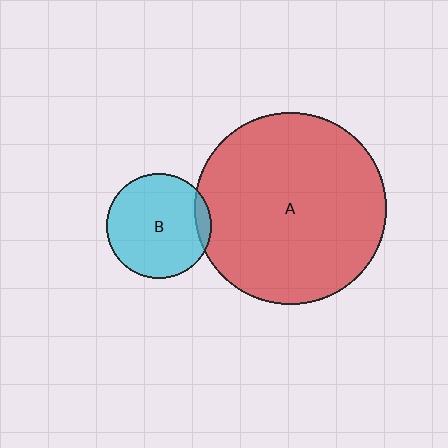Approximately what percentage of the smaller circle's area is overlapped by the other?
Approximately 10%.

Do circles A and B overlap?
Yes.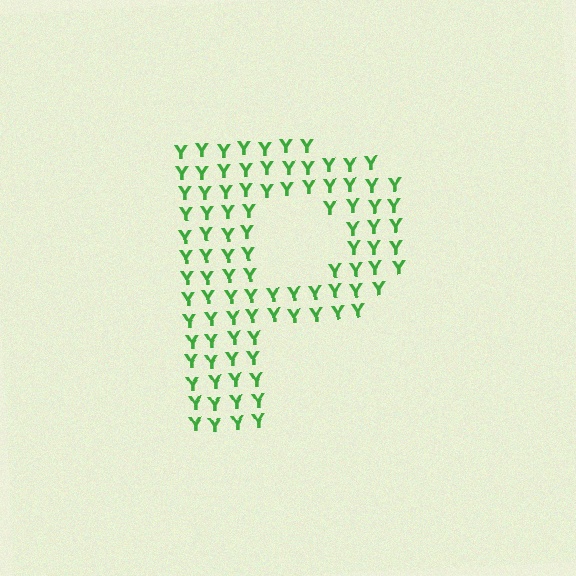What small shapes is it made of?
It is made of small letter Y's.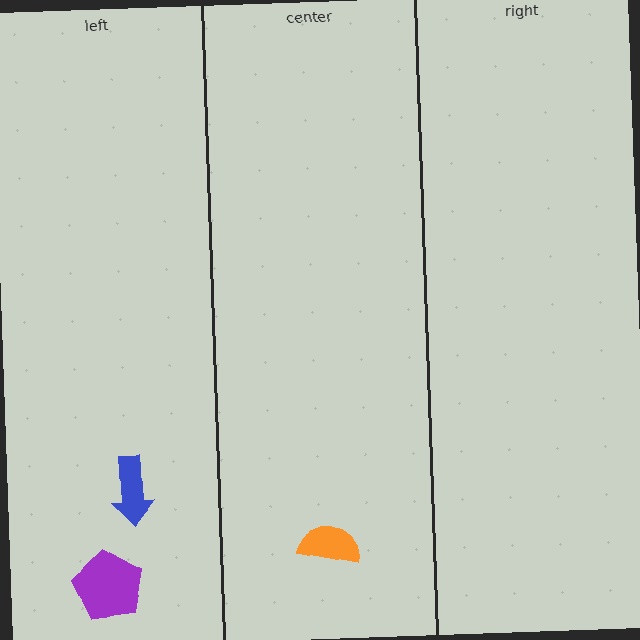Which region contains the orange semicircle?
The center region.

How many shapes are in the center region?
1.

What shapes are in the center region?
The orange semicircle.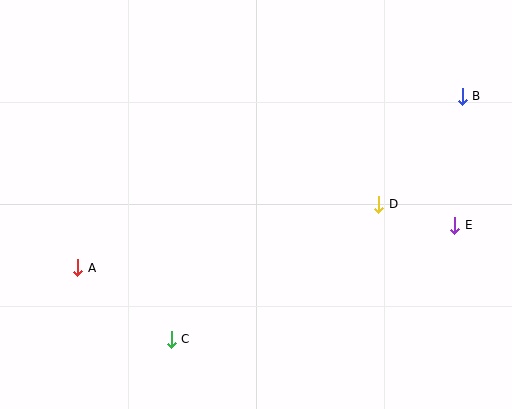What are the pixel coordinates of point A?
Point A is at (78, 268).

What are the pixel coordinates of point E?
Point E is at (455, 225).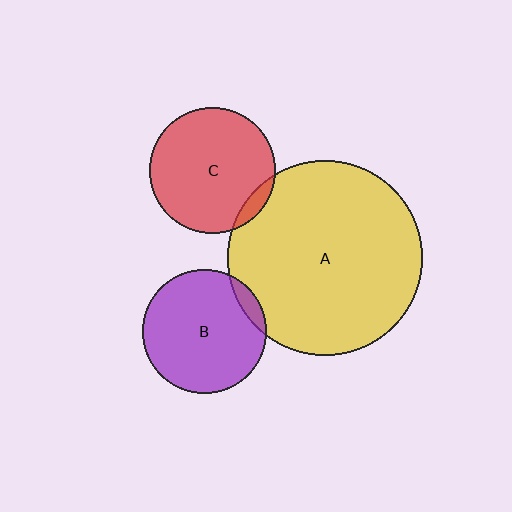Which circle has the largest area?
Circle A (yellow).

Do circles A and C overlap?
Yes.